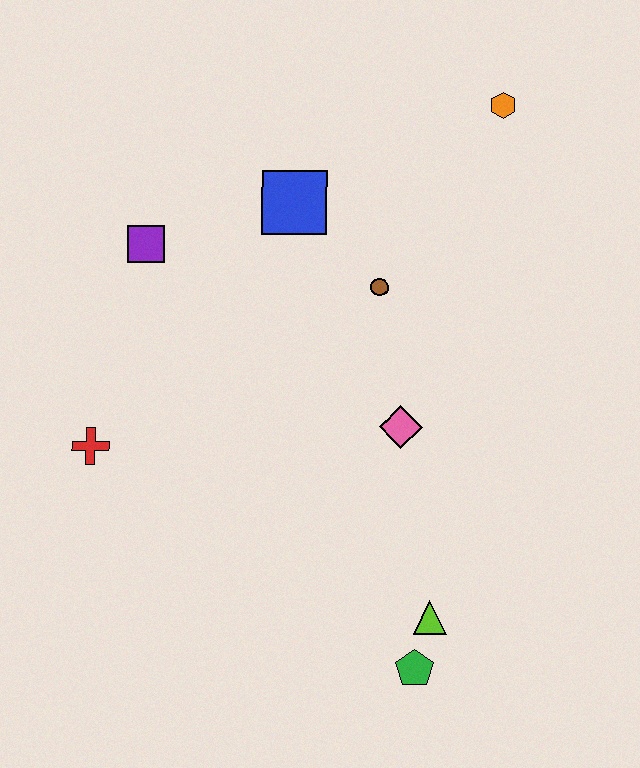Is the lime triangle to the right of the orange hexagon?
No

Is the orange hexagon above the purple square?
Yes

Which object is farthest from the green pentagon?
The orange hexagon is farthest from the green pentagon.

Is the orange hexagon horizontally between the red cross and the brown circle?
No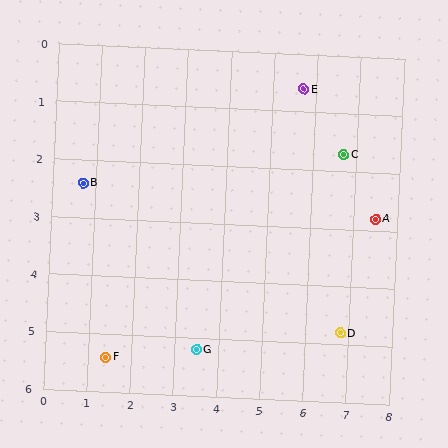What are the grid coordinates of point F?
Point F is at approximately (1.4, 5.4).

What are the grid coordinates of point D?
Point D is at approximately (6.8, 4.8).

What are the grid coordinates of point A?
Point A is at approximately (7.5, 2.8).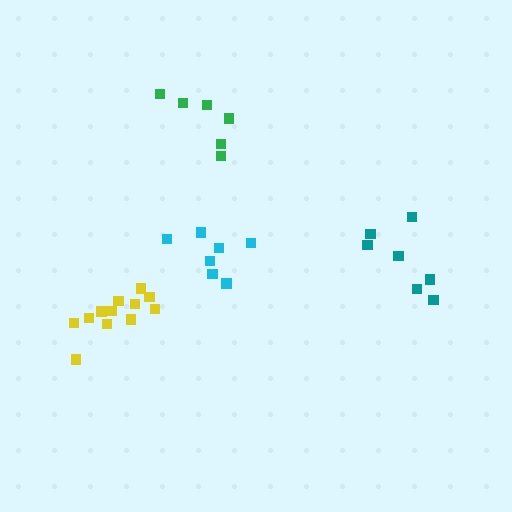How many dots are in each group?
Group 1: 7 dots, Group 2: 7 dots, Group 3: 12 dots, Group 4: 6 dots (32 total).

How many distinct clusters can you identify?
There are 4 distinct clusters.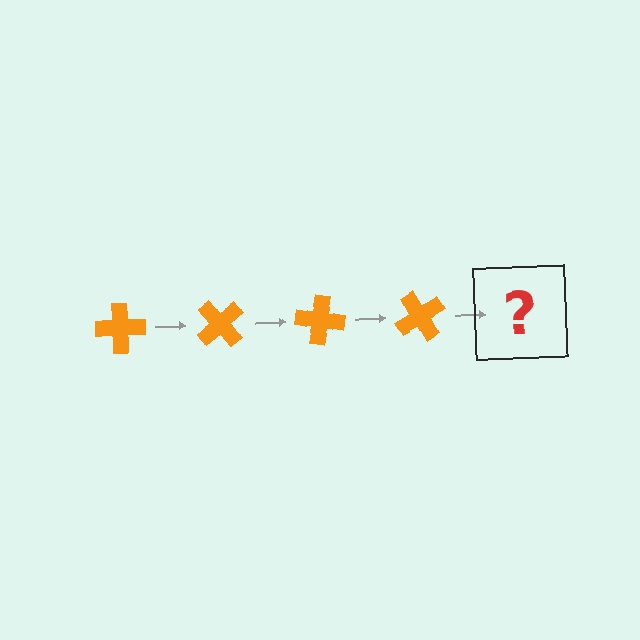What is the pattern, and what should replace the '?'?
The pattern is that the cross rotates 50 degrees each step. The '?' should be an orange cross rotated 200 degrees.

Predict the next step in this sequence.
The next step is an orange cross rotated 200 degrees.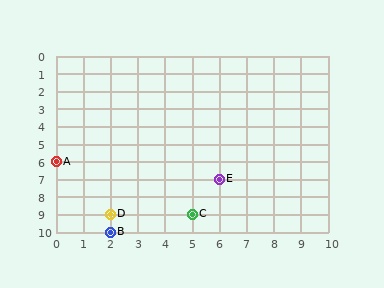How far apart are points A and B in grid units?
Points A and B are 2 columns and 4 rows apart (about 4.5 grid units diagonally).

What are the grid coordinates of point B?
Point B is at grid coordinates (2, 10).